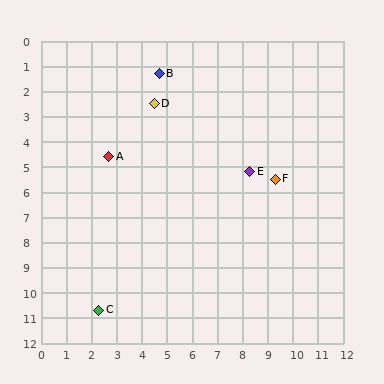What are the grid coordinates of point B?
Point B is at approximately (4.7, 1.3).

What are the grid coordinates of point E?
Point E is at approximately (8.3, 5.2).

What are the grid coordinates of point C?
Point C is at approximately (2.3, 10.7).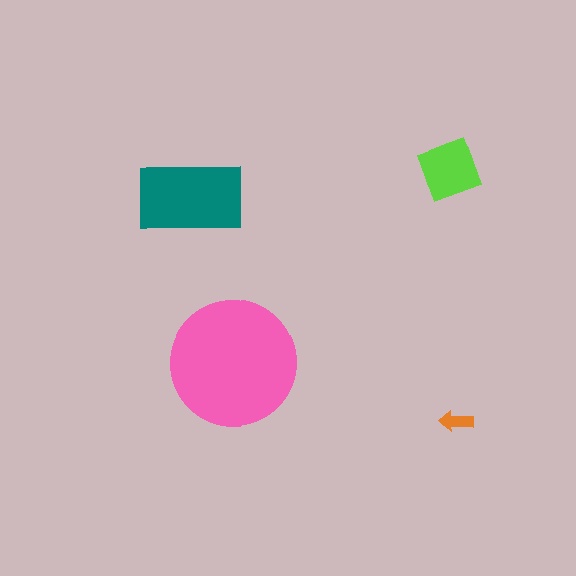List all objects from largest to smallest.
The pink circle, the teal rectangle, the lime diamond, the orange arrow.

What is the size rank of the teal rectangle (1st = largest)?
2nd.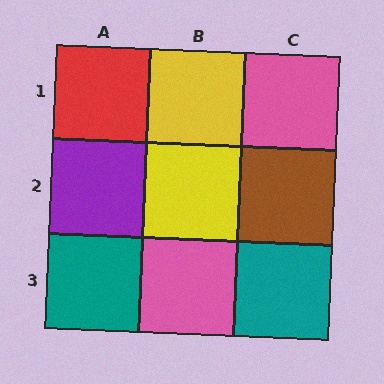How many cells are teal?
2 cells are teal.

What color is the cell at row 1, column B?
Yellow.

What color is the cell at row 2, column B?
Yellow.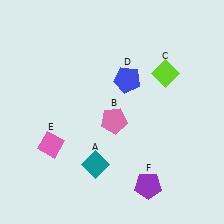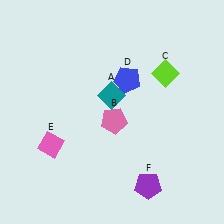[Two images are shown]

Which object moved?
The teal diamond (A) moved up.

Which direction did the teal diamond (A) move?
The teal diamond (A) moved up.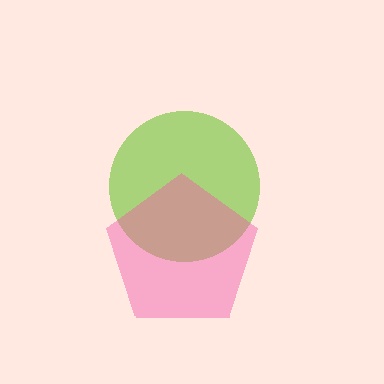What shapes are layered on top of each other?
The layered shapes are: a lime circle, a pink pentagon.